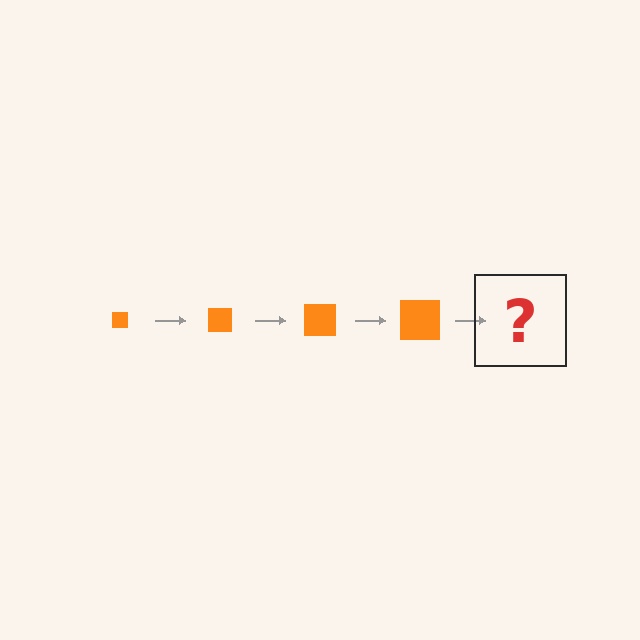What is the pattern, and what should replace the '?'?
The pattern is that the square gets progressively larger each step. The '?' should be an orange square, larger than the previous one.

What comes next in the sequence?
The next element should be an orange square, larger than the previous one.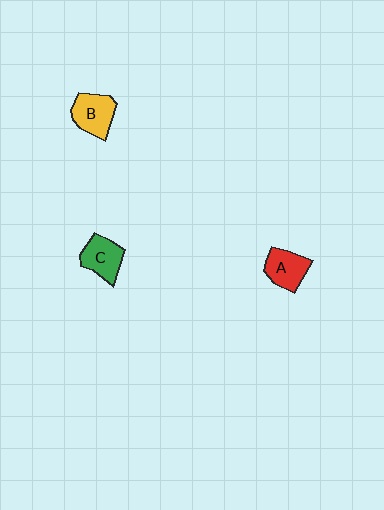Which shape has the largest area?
Shape B (yellow).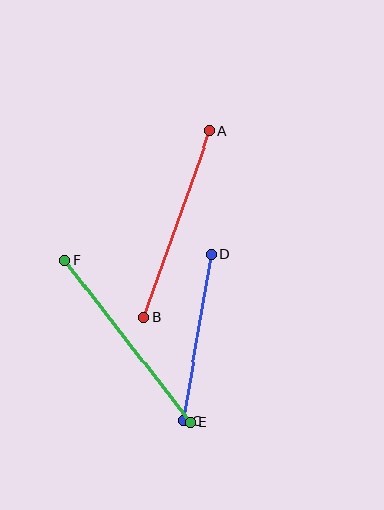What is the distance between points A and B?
The distance is approximately 198 pixels.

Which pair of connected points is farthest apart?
Points E and F are farthest apart.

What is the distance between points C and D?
The distance is approximately 169 pixels.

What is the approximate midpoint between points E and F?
The midpoint is at approximately (128, 341) pixels.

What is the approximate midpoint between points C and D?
The midpoint is at approximately (197, 337) pixels.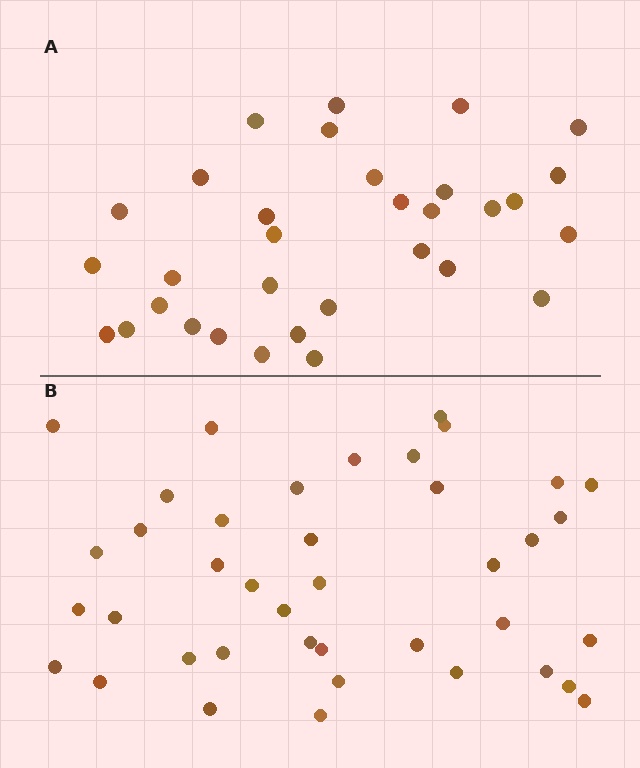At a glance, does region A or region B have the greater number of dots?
Region B (the bottom region) has more dots.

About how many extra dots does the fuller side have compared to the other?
Region B has roughly 8 or so more dots than region A.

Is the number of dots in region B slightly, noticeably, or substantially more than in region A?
Region B has noticeably more, but not dramatically so. The ratio is roughly 1.2 to 1.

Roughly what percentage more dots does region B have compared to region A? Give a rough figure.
About 25% more.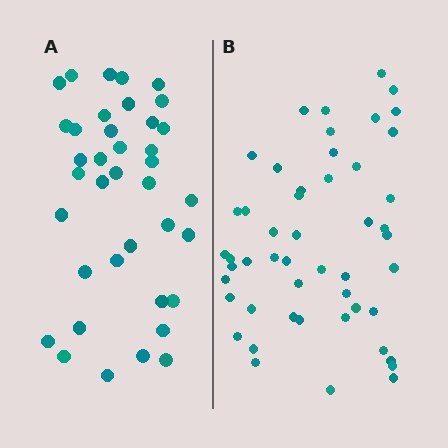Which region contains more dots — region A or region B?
Region B (the right region) has more dots.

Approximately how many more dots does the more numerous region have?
Region B has roughly 12 or so more dots than region A.